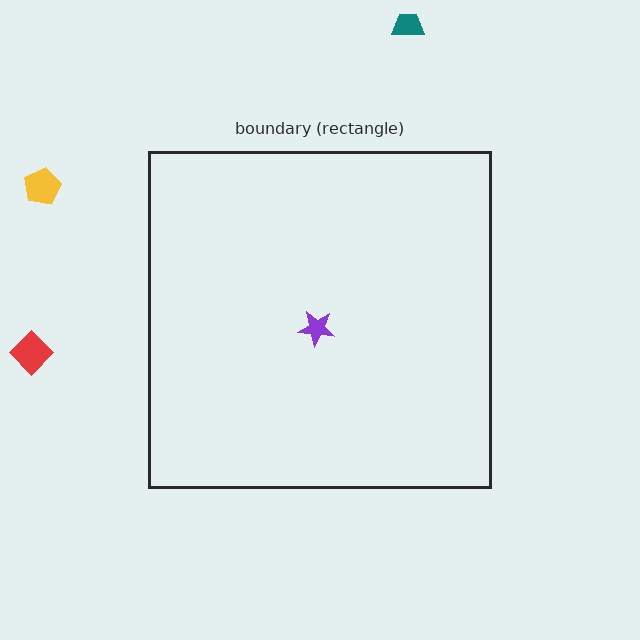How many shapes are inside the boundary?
1 inside, 3 outside.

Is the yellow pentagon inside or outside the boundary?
Outside.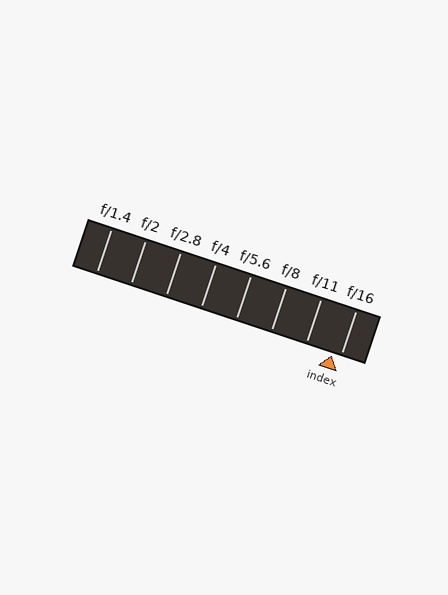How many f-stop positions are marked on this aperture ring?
There are 8 f-stop positions marked.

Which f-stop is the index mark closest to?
The index mark is closest to f/16.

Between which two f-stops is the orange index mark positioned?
The index mark is between f/11 and f/16.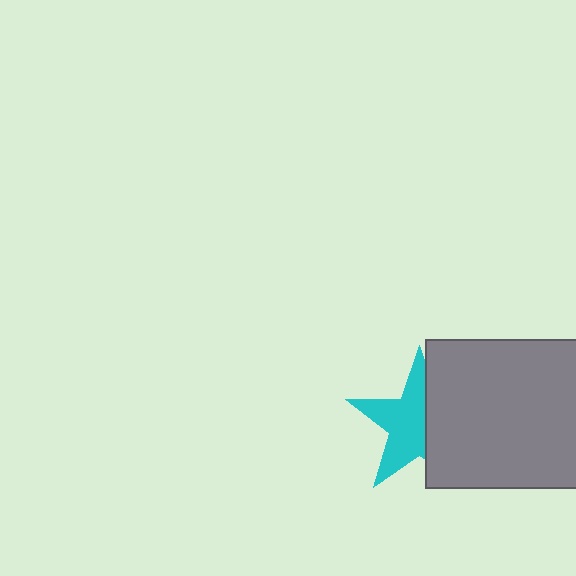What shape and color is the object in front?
The object in front is a gray rectangle.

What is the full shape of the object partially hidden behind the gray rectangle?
The partially hidden object is a cyan star.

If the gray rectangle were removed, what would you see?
You would see the complete cyan star.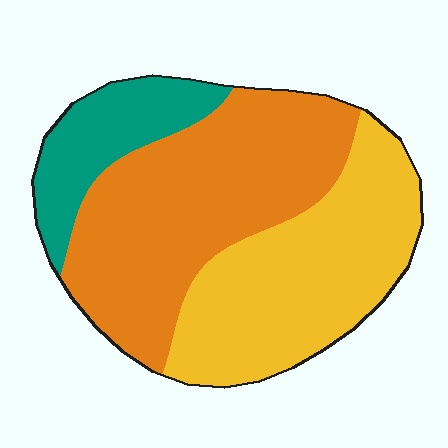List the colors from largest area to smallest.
From largest to smallest: orange, yellow, teal.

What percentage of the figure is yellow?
Yellow covers 38% of the figure.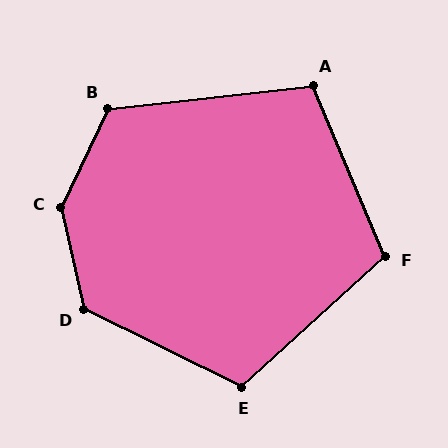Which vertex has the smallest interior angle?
A, at approximately 107 degrees.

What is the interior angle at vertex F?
Approximately 109 degrees (obtuse).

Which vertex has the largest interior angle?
C, at approximately 142 degrees.